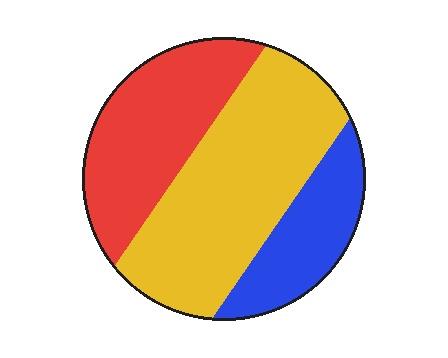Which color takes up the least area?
Blue, at roughly 20%.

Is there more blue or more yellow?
Yellow.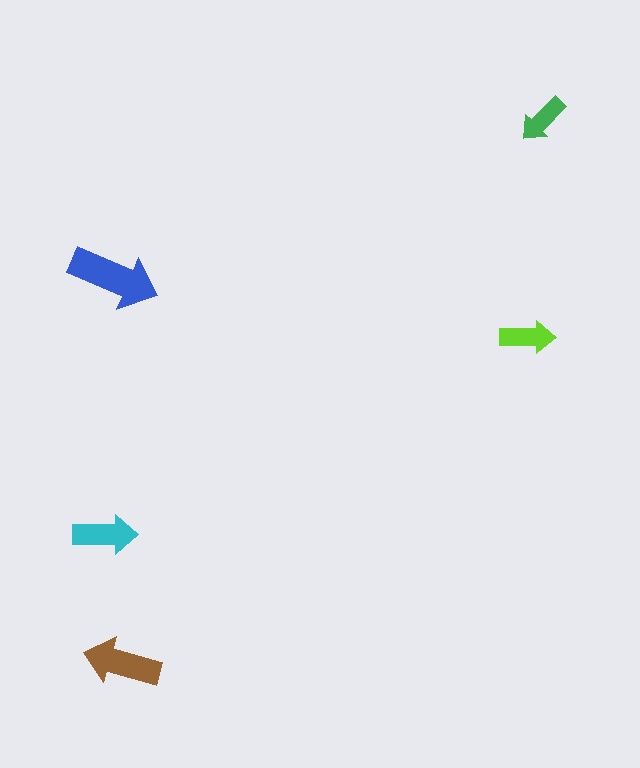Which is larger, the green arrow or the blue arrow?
The blue one.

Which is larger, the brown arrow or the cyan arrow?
The brown one.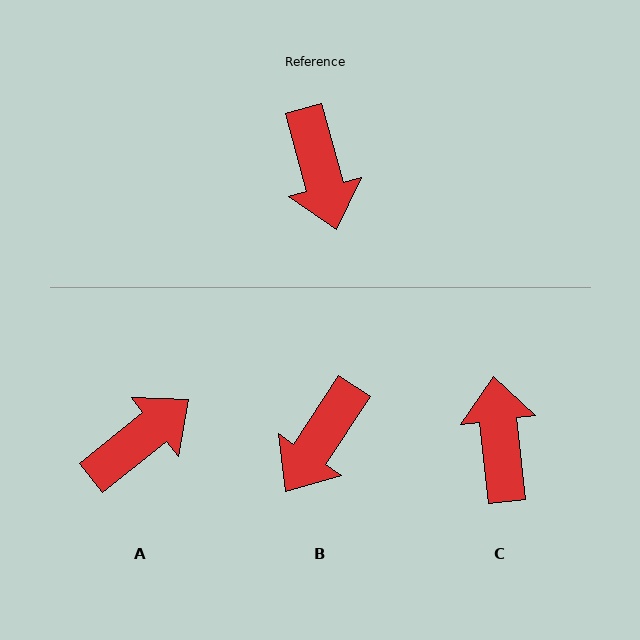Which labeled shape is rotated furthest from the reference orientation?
C, about 171 degrees away.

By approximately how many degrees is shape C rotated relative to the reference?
Approximately 171 degrees counter-clockwise.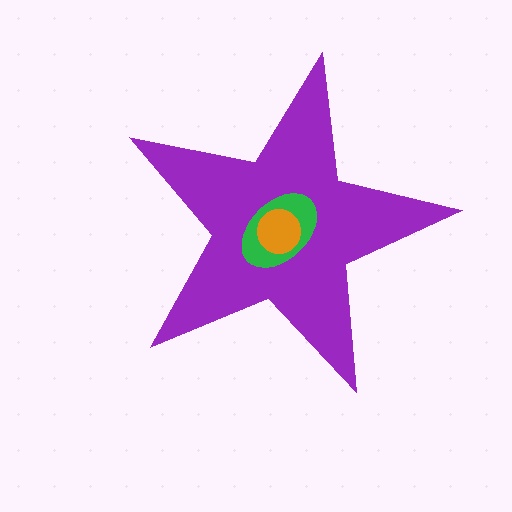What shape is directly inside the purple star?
The green ellipse.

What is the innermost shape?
The orange circle.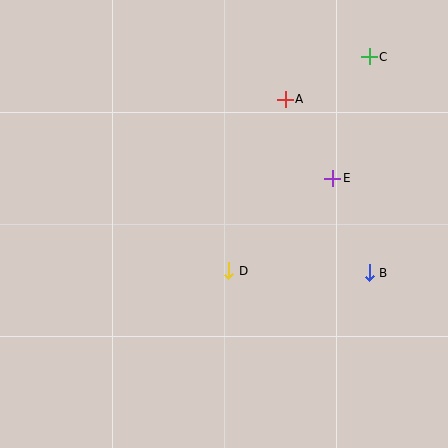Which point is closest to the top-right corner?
Point C is closest to the top-right corner.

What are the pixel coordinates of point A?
Point A is at (285, 99).